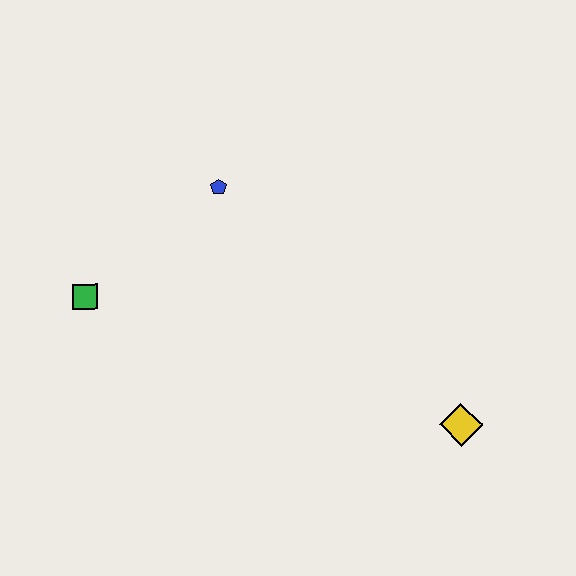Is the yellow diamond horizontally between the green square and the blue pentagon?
No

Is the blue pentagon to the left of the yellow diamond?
Yes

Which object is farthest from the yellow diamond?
The green square is farthest from the yellow diamond.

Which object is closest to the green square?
The blue pentagon is closest to the green square.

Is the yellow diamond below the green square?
Yes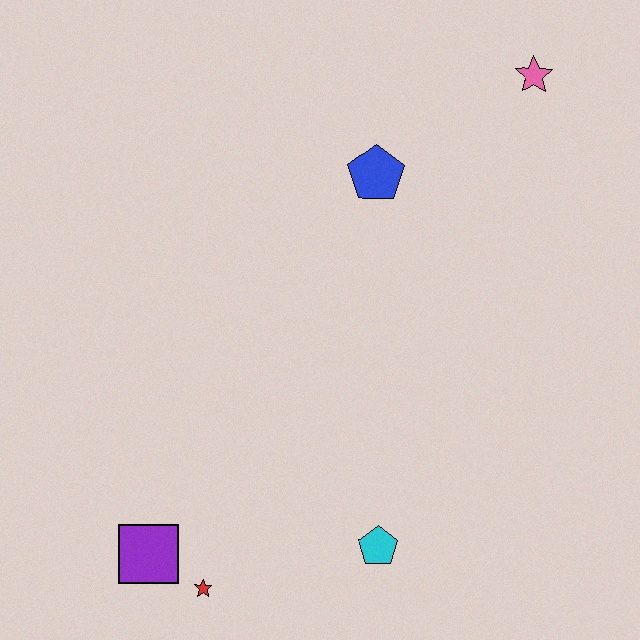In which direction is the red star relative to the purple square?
The red star is to the right of the purple square.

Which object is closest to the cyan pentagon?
The red star is closest to the cyan pentagon.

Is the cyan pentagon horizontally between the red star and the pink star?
Yes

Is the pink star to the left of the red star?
No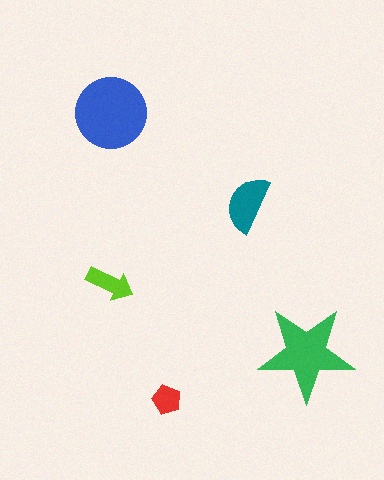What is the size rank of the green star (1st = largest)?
2nd.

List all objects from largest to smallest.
The blue circle, the green star, the teal semicircle, the lime arrow, the red pentagon.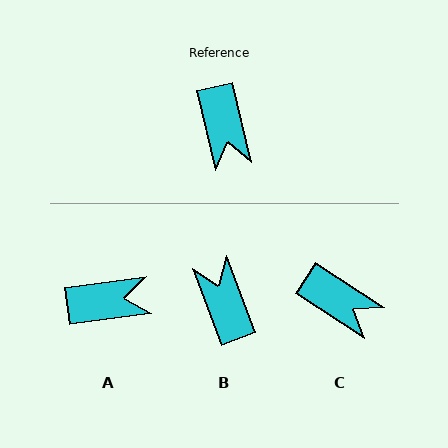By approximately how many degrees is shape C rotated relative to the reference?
Approximately 44 degrees counter-clockwise.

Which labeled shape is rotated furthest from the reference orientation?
B, about 172 degrees away.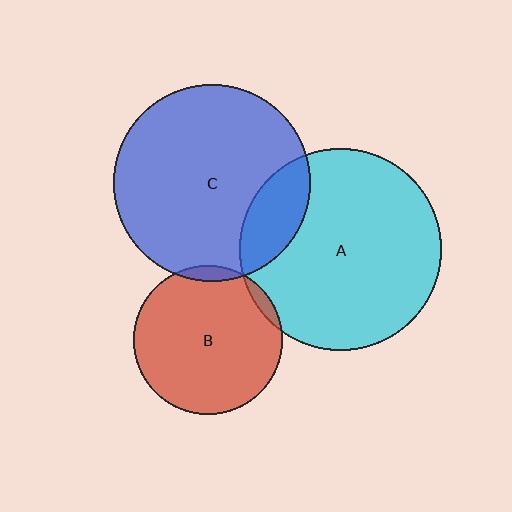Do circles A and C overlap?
Yes.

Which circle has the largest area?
Circle A (cyan).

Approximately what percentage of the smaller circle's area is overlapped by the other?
Approximately 15%.